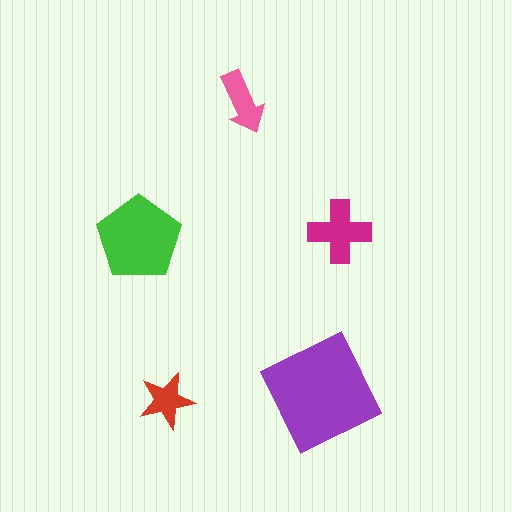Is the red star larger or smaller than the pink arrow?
Smaller.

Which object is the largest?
The purple square.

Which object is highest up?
The pink arrow is topmost.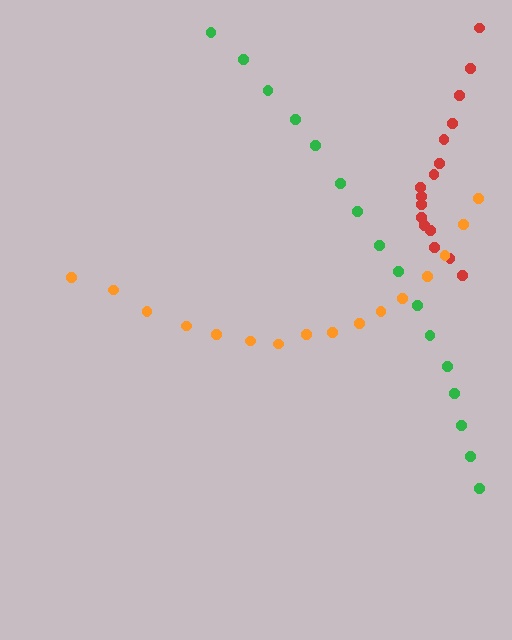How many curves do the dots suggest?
There are 3 distinct paths.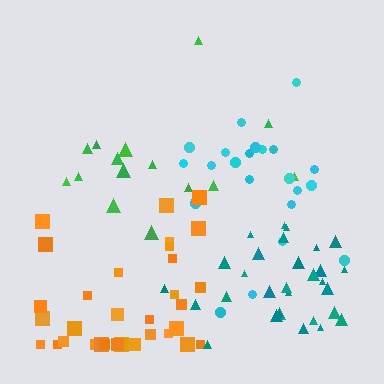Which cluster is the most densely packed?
Teal.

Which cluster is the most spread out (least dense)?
Green.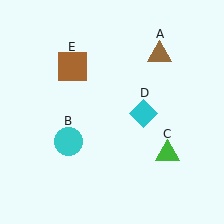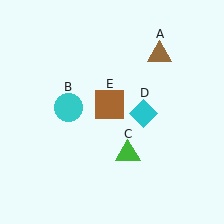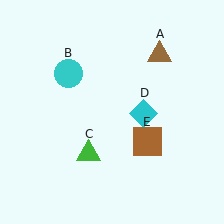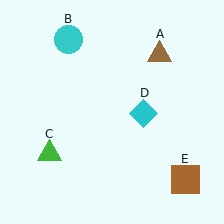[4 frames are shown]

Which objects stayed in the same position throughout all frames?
Brown triangle (object A) and cyan diamond (object D) remained stationary.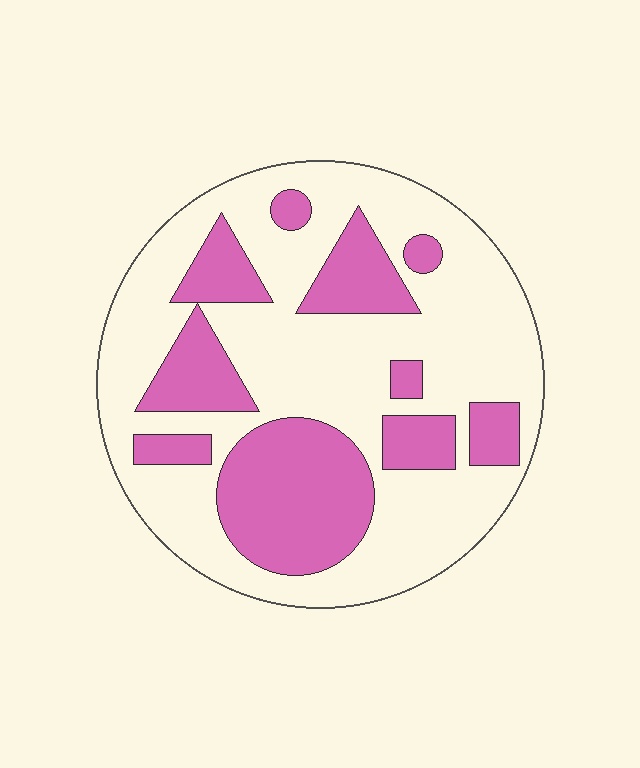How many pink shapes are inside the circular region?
10.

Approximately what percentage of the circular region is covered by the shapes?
Approximately 35%.